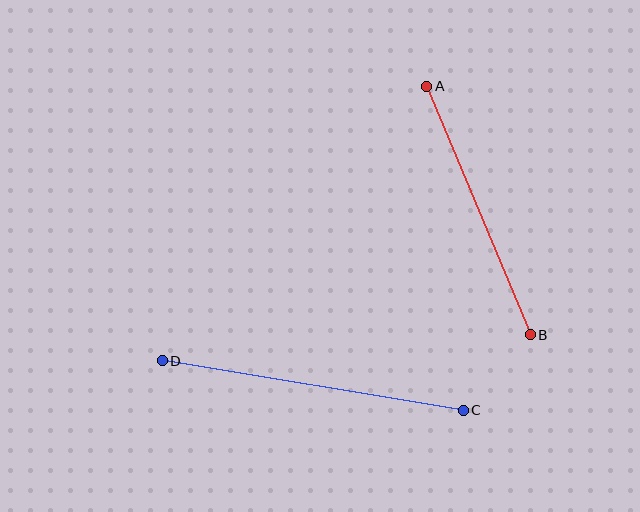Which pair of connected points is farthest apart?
Points C and D are farthest apart.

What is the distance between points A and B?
The distance is approximately 269 pixels.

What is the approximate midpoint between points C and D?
The midpoint is at approximately (313, 386) pixels.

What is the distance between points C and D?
The distance is approximately 305 pixels.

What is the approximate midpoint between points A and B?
The midpoint is at approximately (478, 210) pixels.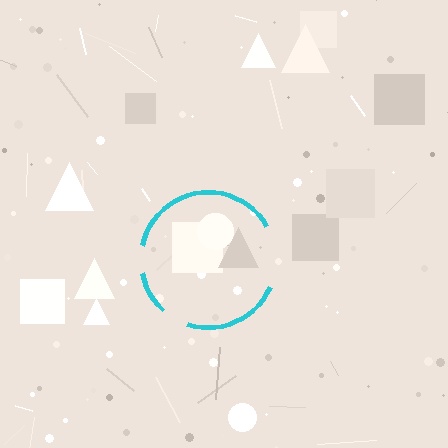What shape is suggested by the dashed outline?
The dashed outline suggests a circle.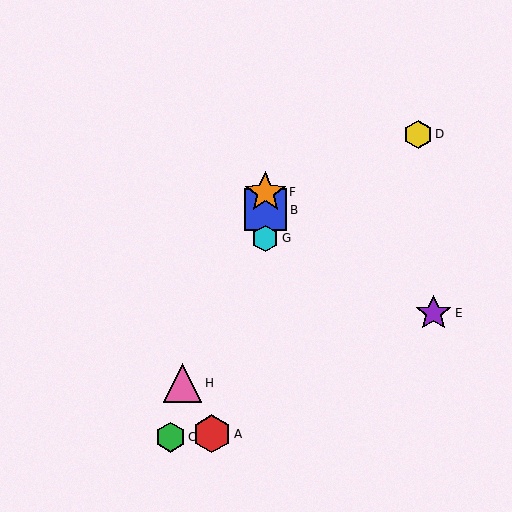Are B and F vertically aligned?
Yes, both are at x≈265.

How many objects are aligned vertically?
3 objects (B, F, G) are aligned vertically.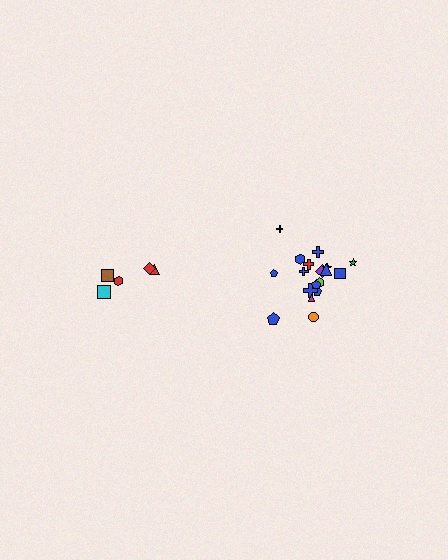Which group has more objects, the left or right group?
The right group.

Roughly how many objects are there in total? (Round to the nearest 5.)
Roughly 25 objects in total.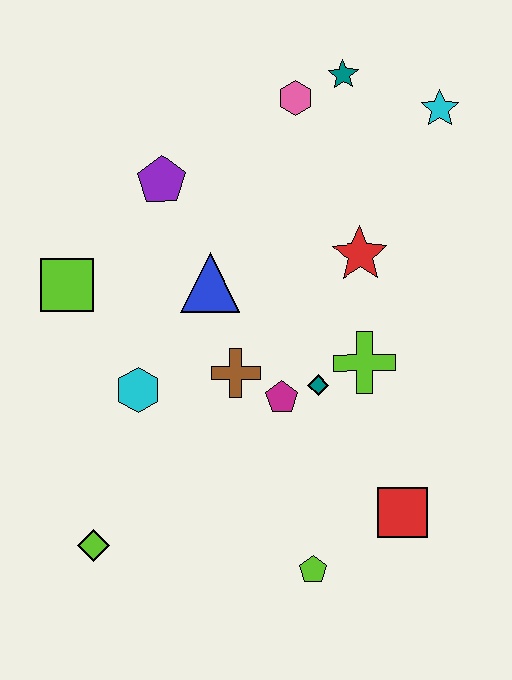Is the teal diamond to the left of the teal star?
Yes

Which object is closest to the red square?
The lime pentagon is closest to the red square.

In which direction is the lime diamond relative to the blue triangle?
The lime diamond is below the blue triangle.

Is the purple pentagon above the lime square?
Yes